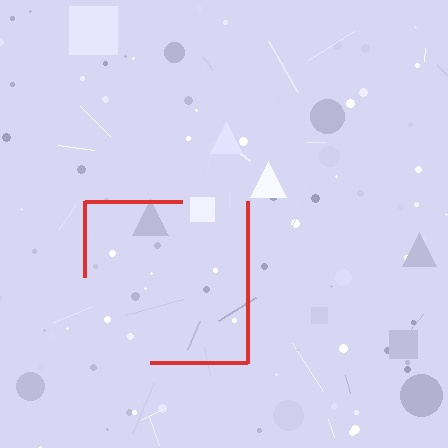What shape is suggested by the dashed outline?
The dashed outline suggests a square.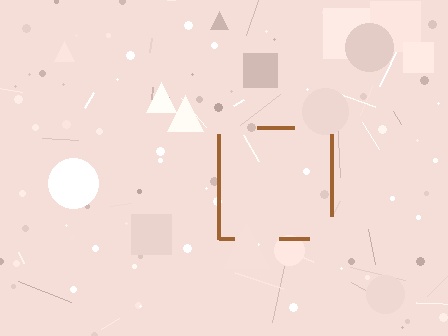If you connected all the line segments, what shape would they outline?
They would outline a square.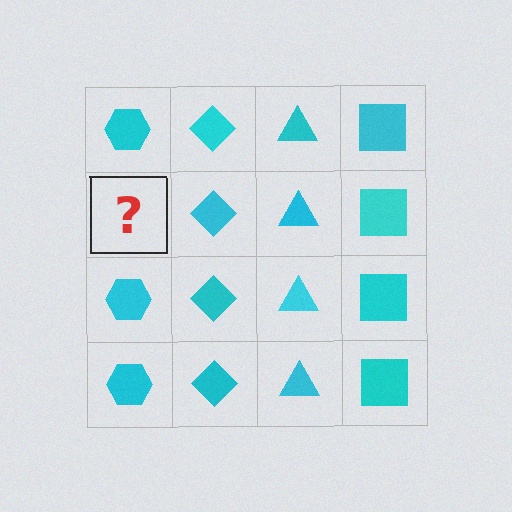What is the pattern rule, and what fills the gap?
The rule is that each column has a consistent shape. The gap should be filled with a cyan hexagon.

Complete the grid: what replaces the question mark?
The question mark should be replaced with a cyan hexagon.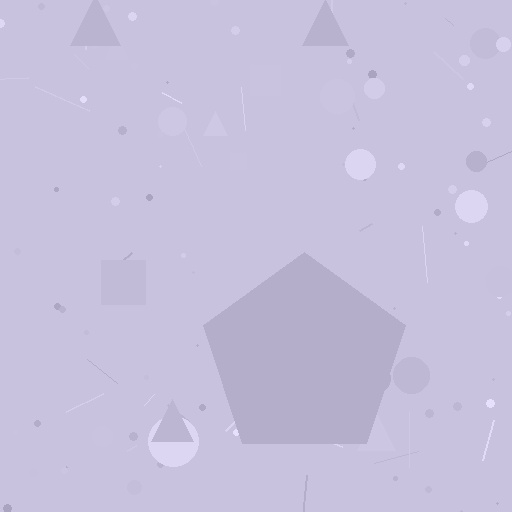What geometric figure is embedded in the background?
A pentagon is embedded in the background.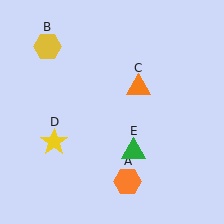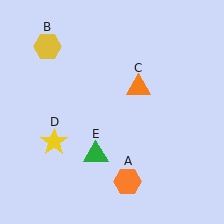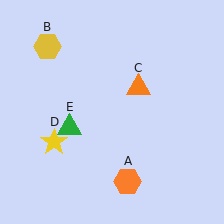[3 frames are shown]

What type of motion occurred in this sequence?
The green triangle (object E) rotated clockwise around the center of the scene.